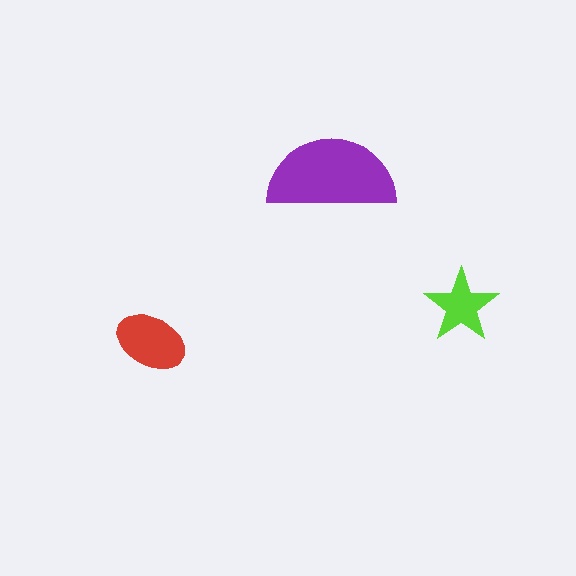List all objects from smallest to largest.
The lime star, the red ellipse, the purple semicircle.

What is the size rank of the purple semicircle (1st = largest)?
1st.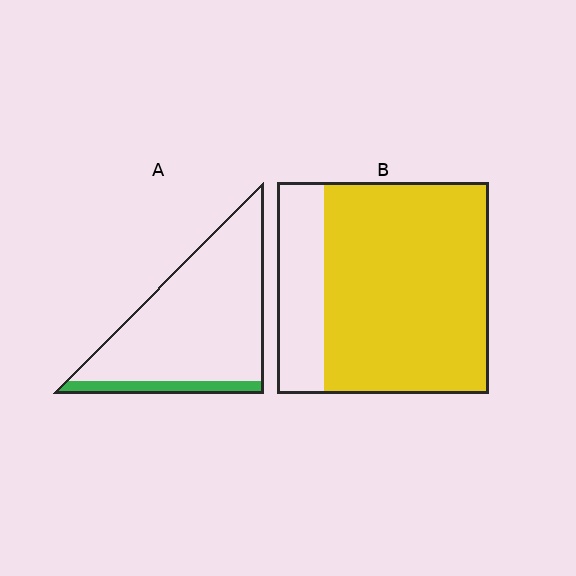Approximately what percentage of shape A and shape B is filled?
A is approximately 10% and B is approximately 80%.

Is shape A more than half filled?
No.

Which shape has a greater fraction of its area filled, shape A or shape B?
Shape B.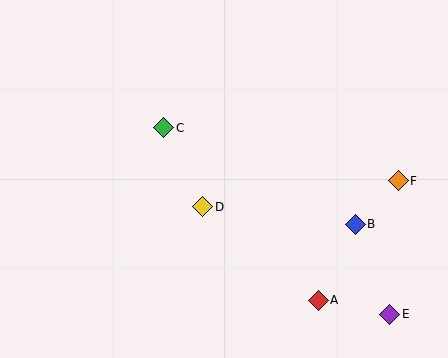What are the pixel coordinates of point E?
Point E is at (390, 314).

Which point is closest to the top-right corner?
Point F is closest to the top-right corner.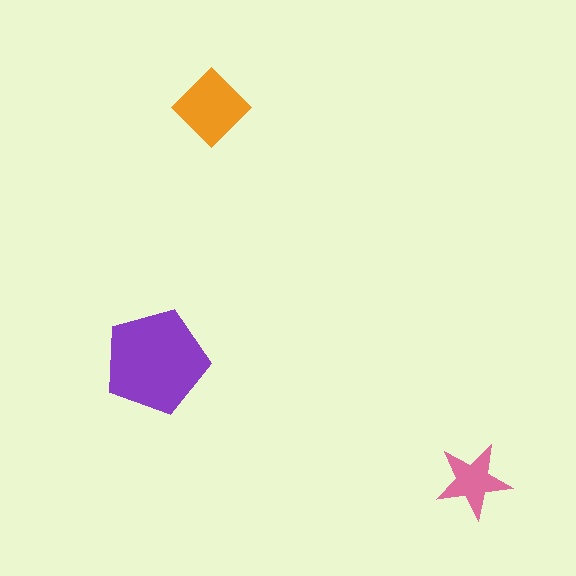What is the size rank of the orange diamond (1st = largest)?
2nd.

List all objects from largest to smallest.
The purple pentagon, the orange diamond, the pink star.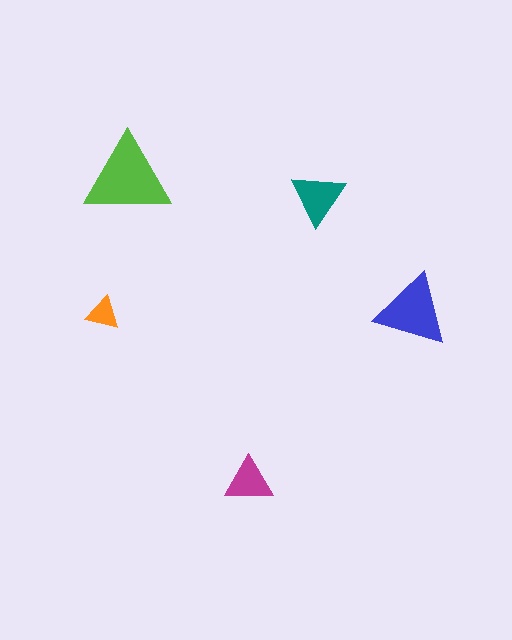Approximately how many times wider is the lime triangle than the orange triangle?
About 2.5 times wider.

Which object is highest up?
The lime triangle is topmost.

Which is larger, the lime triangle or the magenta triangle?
The lime one.